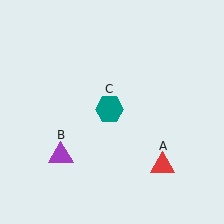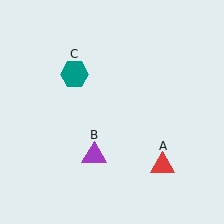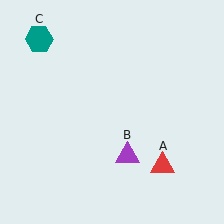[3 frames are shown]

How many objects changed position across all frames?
2 objects changed position: purple triangle (object B), teal hexagon (object C).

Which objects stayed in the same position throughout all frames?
Red triangle (object A) remained stationary.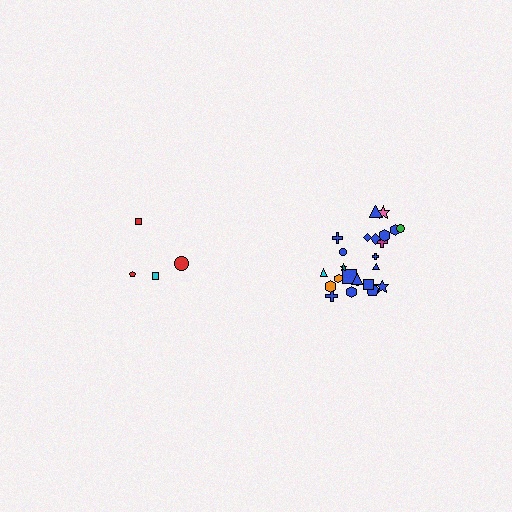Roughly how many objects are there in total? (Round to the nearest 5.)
Roughly 30 objects in total.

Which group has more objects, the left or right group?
The right group.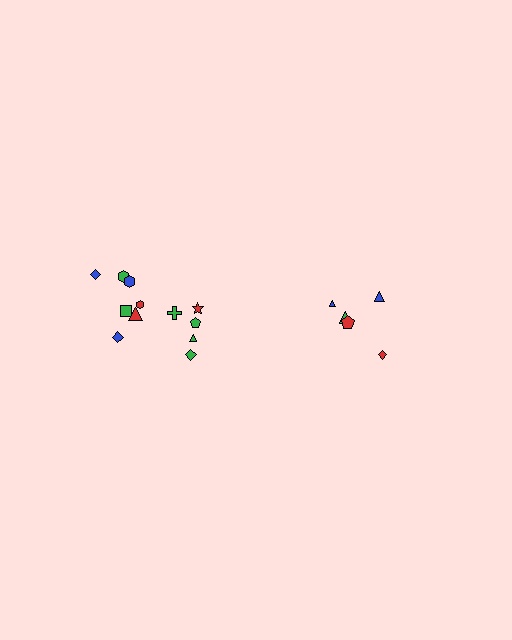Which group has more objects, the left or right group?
The left group.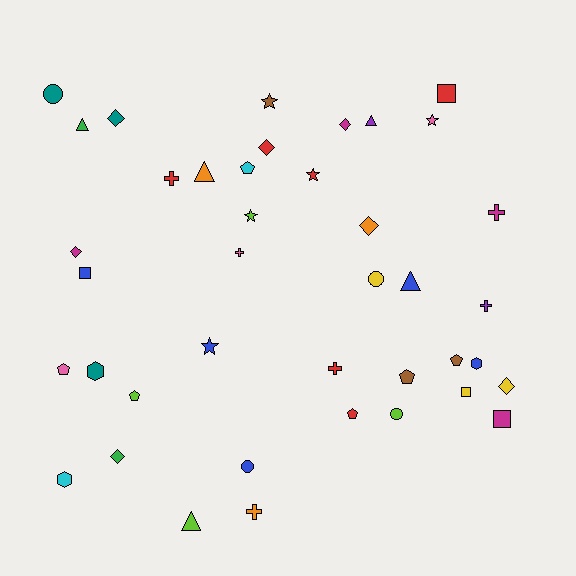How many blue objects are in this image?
There are 5 blue objects.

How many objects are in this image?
There are 40 objects.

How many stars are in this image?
There are 5 stars.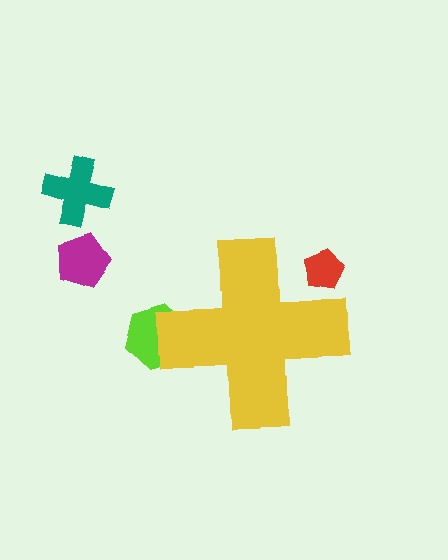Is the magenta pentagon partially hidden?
No, the magenta pentagon is fully visible.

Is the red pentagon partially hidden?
Yes, the red pentagon is partially hidden behind the yellow cross.